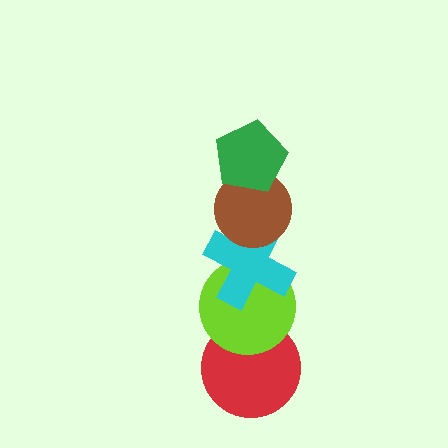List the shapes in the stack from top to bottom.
From top to bottom: the green pentagon, the brown circle, the cyan cross, the lime circle, the red circle.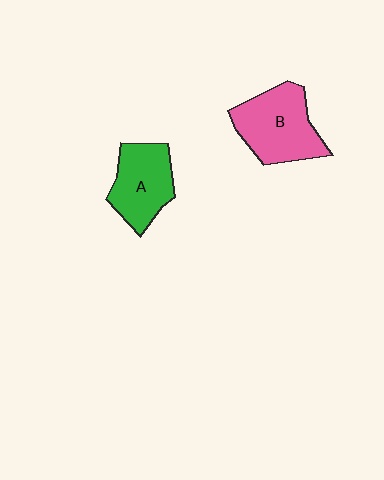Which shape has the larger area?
Shape B (pink).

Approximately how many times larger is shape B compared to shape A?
Approximately 1.2 times.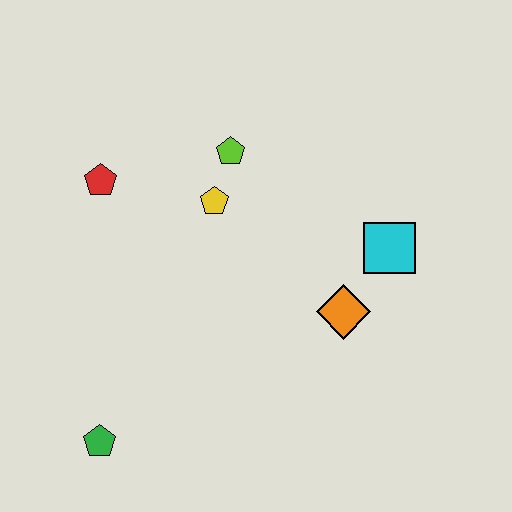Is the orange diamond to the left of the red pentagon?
No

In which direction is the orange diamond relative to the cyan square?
The orange diamond is below the cyan square.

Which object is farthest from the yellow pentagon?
The green pentagon is farthest from the yellow pentagon.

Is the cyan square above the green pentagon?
Yes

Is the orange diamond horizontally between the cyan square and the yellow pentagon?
Yes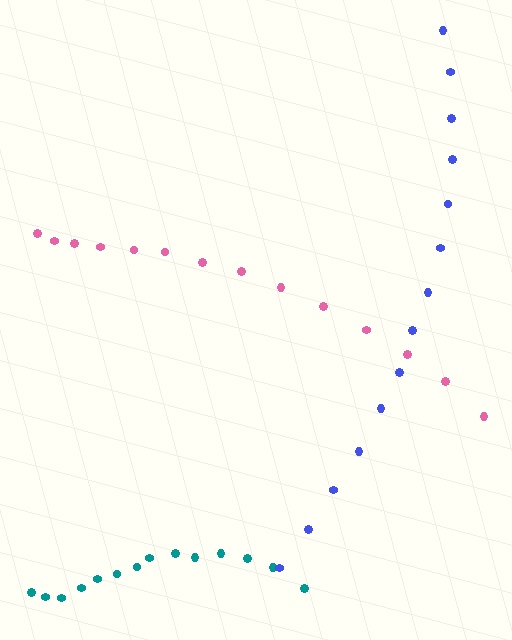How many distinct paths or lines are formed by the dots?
There are 3 distinct paths.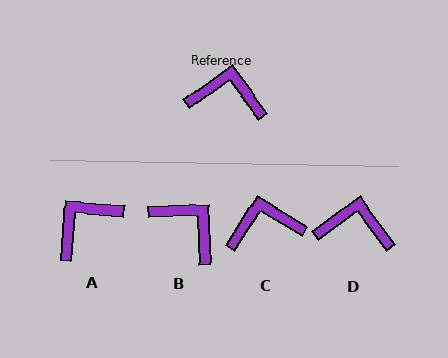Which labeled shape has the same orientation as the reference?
D.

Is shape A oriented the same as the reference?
No, it is off by about 49 degrees.